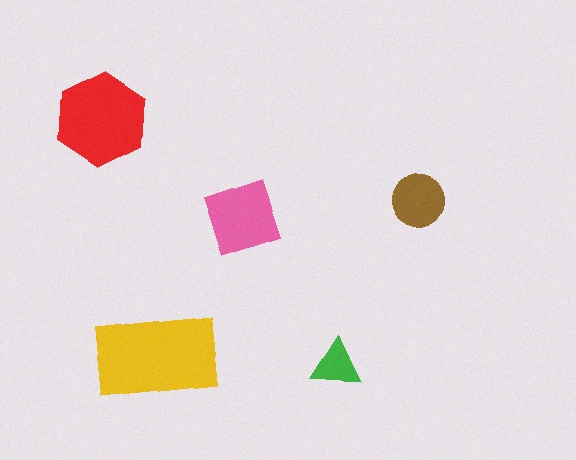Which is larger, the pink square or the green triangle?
The pink square.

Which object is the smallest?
The green triangle.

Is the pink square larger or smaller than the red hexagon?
Smaller.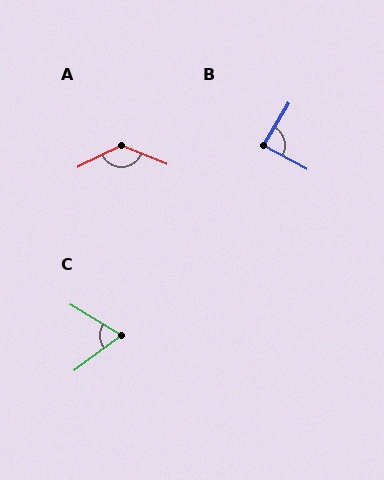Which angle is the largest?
A, at approximately 131 degrees.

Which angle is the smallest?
C, at approximately 68 degrees.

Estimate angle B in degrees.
Approximately 87 degrees.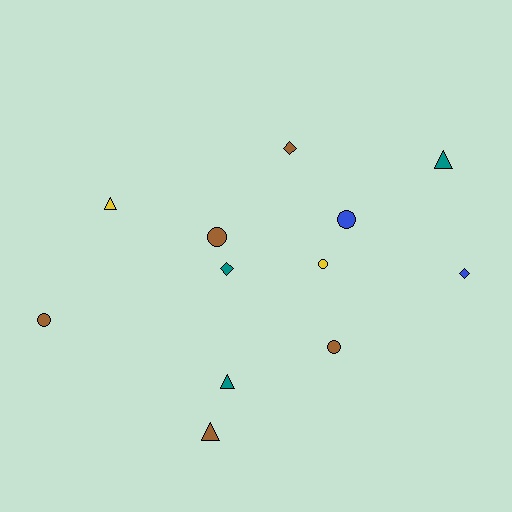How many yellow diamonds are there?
There are no yellow diamonds.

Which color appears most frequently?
Brown, with 5 objects.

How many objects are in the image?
There are 12 objects.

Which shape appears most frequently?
Circle, with 5 objects.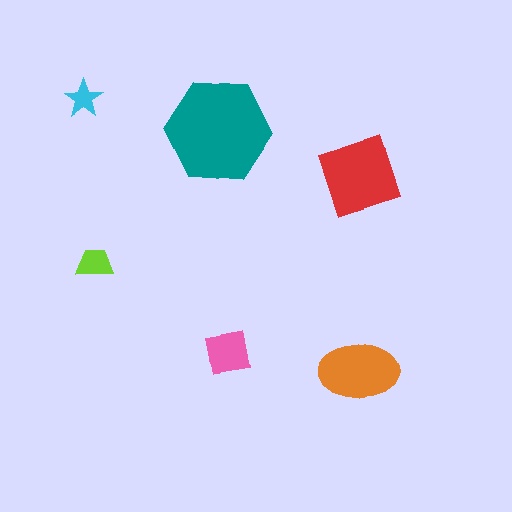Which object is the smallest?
The cyan star.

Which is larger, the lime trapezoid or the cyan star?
The lime trapezoid.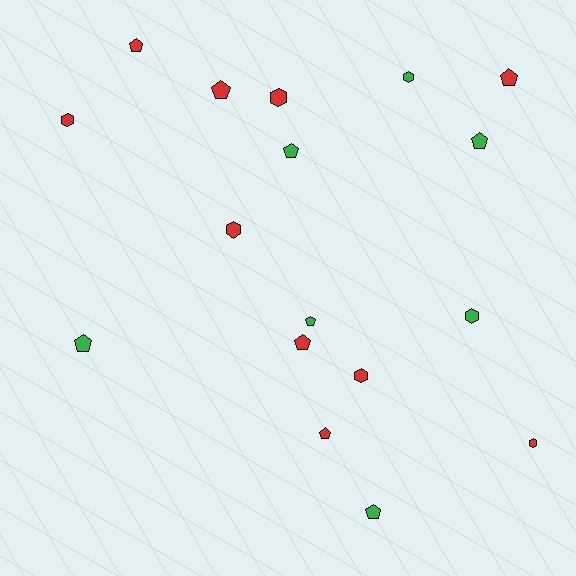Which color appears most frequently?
Red, with 10 objects.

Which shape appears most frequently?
Pentagon, with 10 objects.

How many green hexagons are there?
There are 2 green hexagons.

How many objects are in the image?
There are 17 objects.